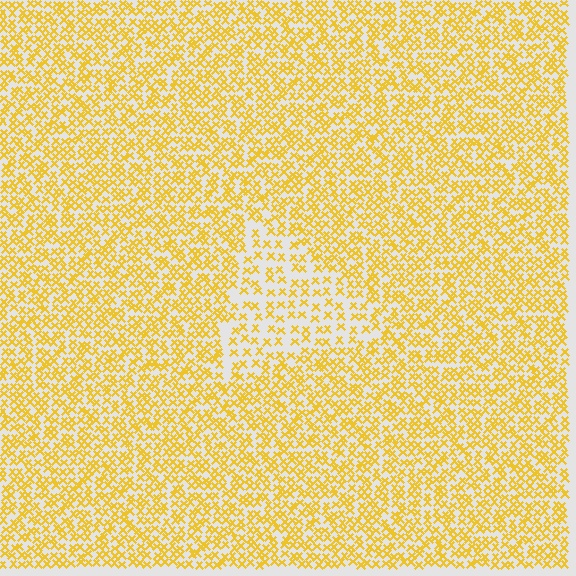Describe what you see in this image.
The image contains small yellow elements arranged at two different densities. A triangle-shaped region is visible where the elements are less densely packed than the surrounding area.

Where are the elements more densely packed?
The elements are more densely packed outside the triangle boundary.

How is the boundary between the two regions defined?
The boundary is defined by a change in element density (approximately 2.0x ratio). All elements are the same color, size, and shape.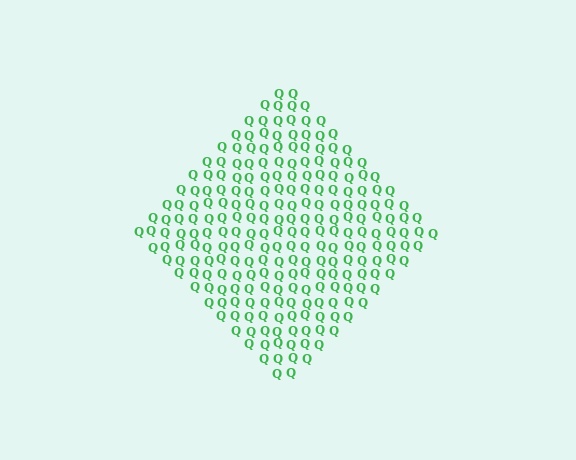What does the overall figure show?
The overall figure shows a diamond.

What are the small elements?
The small elements are letter Q's.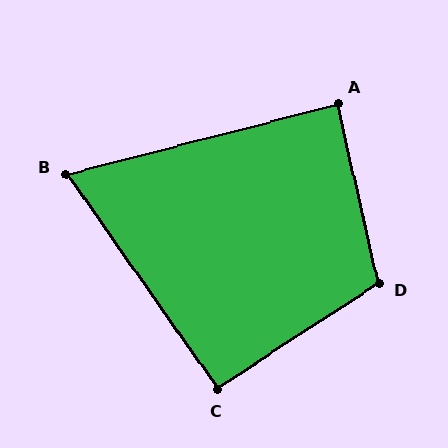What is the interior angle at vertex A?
Approximately 88 degrees (approximately right).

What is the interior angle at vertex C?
Approximately 92 degrees (approximately right).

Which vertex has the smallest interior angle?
B, at approximately 69 degrees.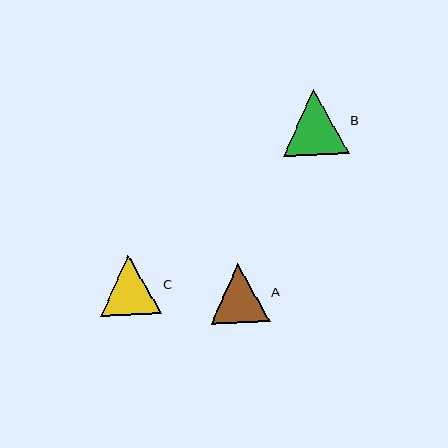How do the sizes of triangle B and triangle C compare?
Triangle B and triangle C are approximately the same size.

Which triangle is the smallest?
Triangle A is the smallest with a size of approximately 59 pixels.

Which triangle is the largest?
Triangle B is the largest with a size of approximately 66 pixels.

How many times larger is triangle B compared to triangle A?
Triangle B is approximately 1.1 times the size of triangle A.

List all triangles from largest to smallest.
From largest to smallest: B, C, A.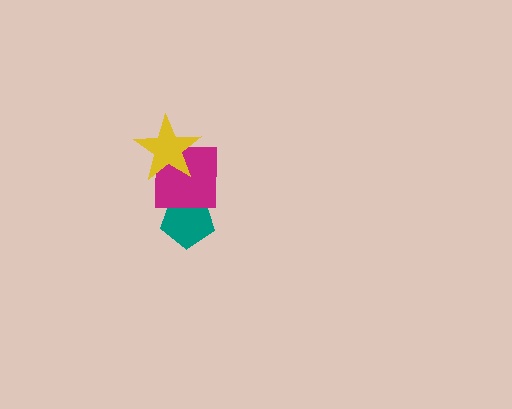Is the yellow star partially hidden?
No, no other shape covers it.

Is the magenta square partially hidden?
Yes, it is partially covered by another shape.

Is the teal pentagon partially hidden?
Yes, it is partially covered by another shape.